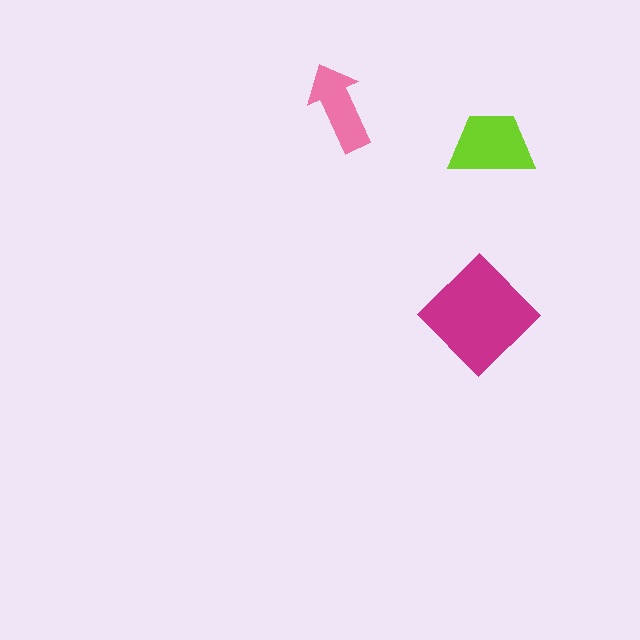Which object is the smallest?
The pink arrow.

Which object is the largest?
The magenta diamond.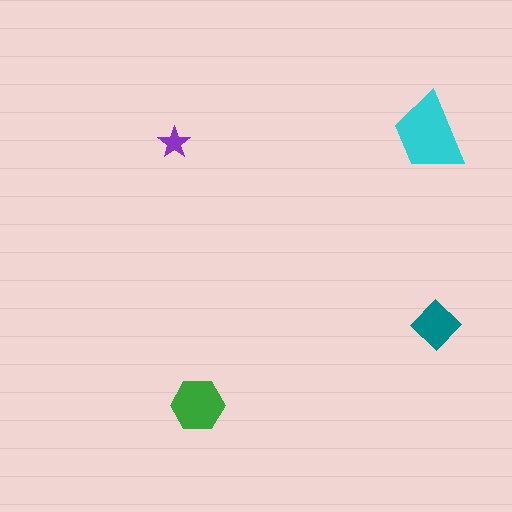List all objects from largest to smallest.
The cyan trapezoid, the green hexagon, the teal diamond, the purple star.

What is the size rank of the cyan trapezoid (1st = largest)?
1st.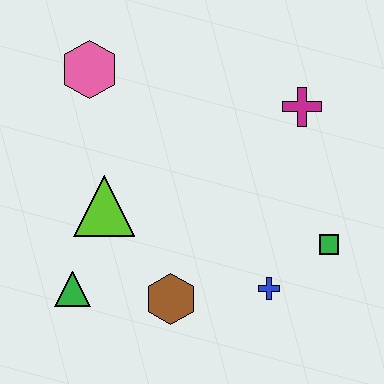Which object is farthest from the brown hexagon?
The pink hexagon is farthest from the brown hexagon.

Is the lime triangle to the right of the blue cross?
No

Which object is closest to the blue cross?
The green square is closest to the blue cross.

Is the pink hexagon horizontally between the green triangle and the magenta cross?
Yes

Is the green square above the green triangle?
Yes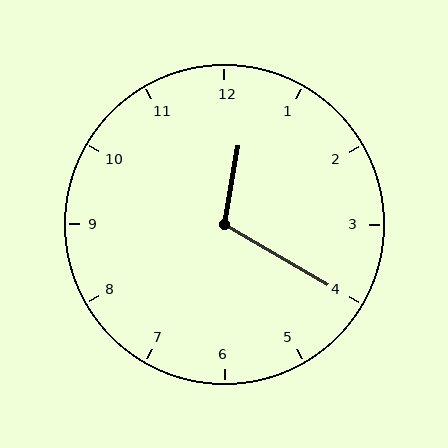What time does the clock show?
12:20.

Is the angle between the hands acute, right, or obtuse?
It is obtuse.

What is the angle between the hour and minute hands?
Approximately 110 degrees.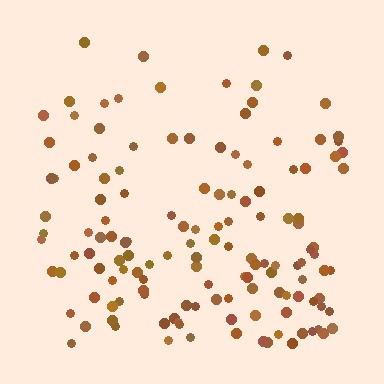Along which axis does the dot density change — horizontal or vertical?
Vertical.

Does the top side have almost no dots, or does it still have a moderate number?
Still a moderate number, just noticeably fewer than the bottom.